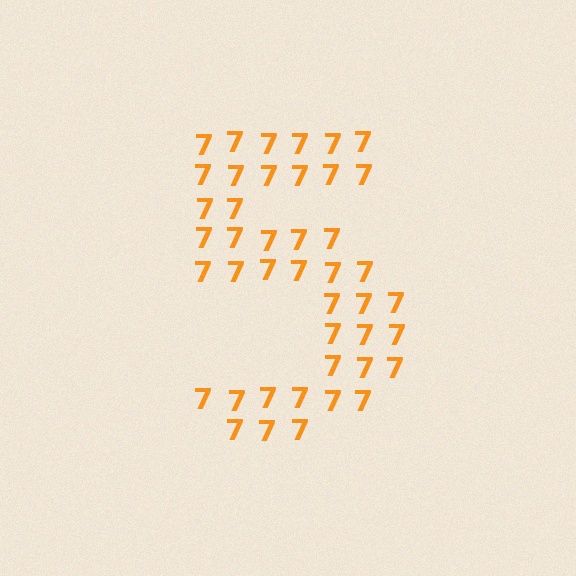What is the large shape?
The large shape is the digit 5.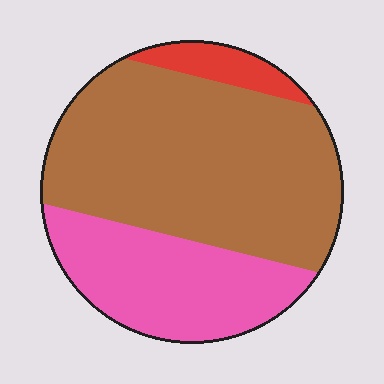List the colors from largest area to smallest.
From largest to smallest: brown, pink, red.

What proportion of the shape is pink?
Pink takes up about one third (1/3) of the shape.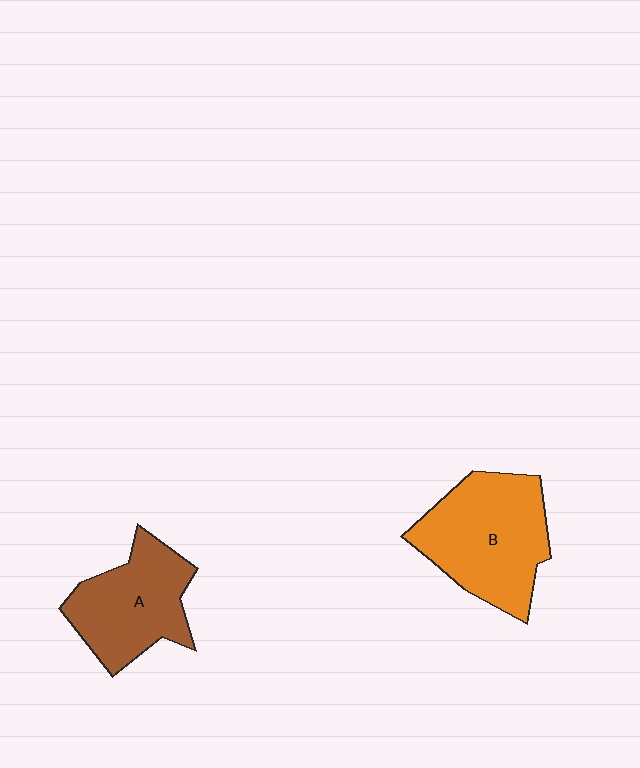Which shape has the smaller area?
Shape A (brown).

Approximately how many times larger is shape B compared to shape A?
Approximately 1.2 times.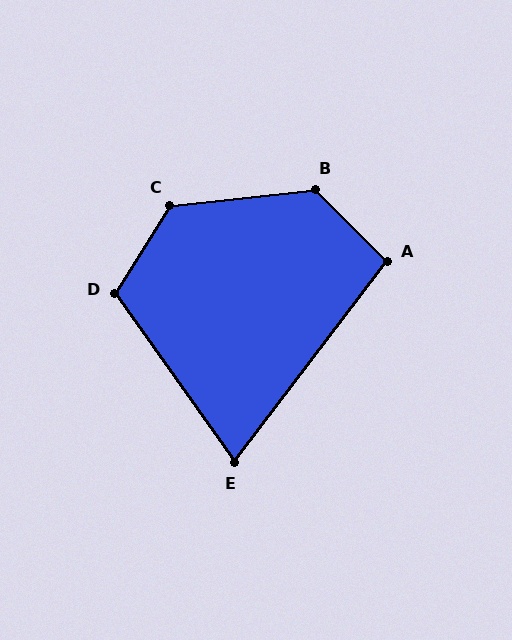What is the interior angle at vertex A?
Approximately 98 degrees (obtuse).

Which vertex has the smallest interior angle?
E, at approximately 73 degrees.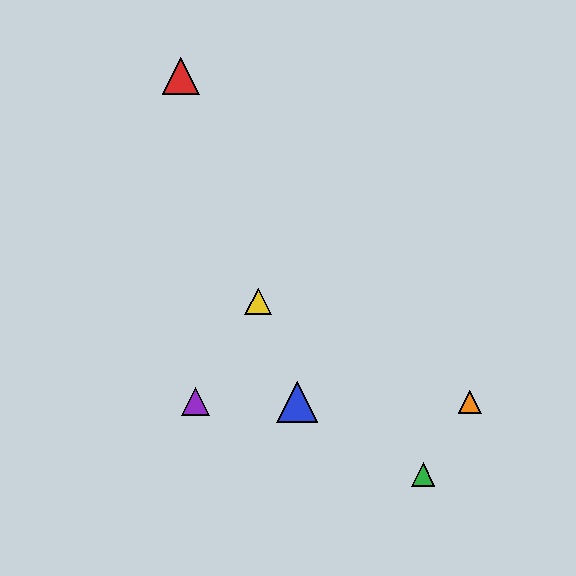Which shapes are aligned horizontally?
The blue triangle, the purple triangle, the orange triangle are aligned horizontally.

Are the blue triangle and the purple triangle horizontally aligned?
Yes, both are at y≈402.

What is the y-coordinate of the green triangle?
The green triangle is at y≈475.